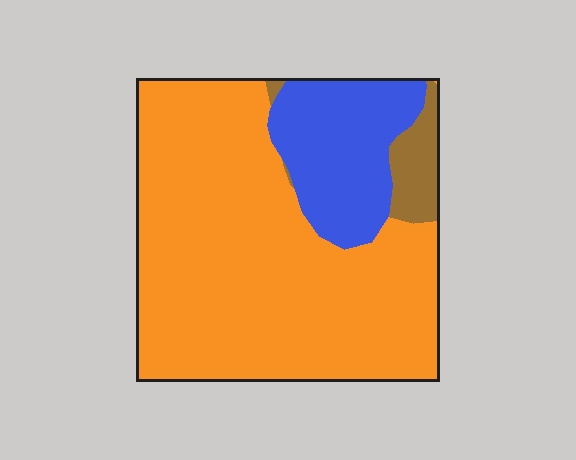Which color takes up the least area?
Brown, at roughly 5%.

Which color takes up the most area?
Orange, at roughly 75%.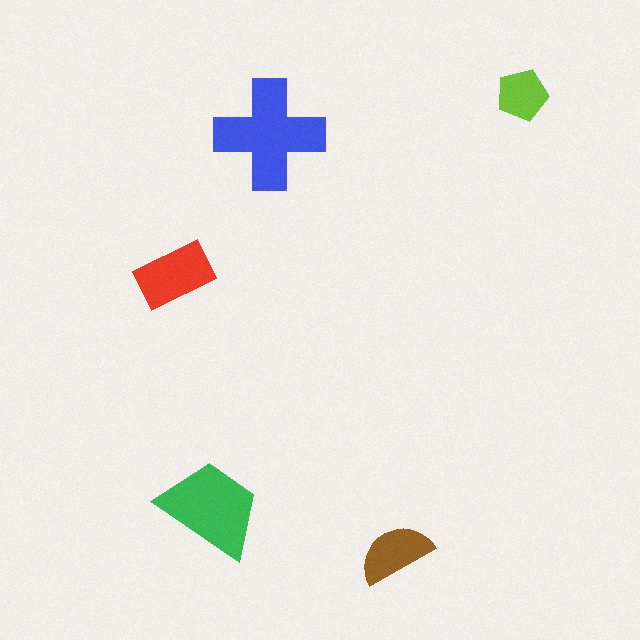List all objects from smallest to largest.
The lime pentagon, the brown semicircle, the red rectangle, the green trapezoid, the blue cross.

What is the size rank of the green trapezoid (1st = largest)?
2nd.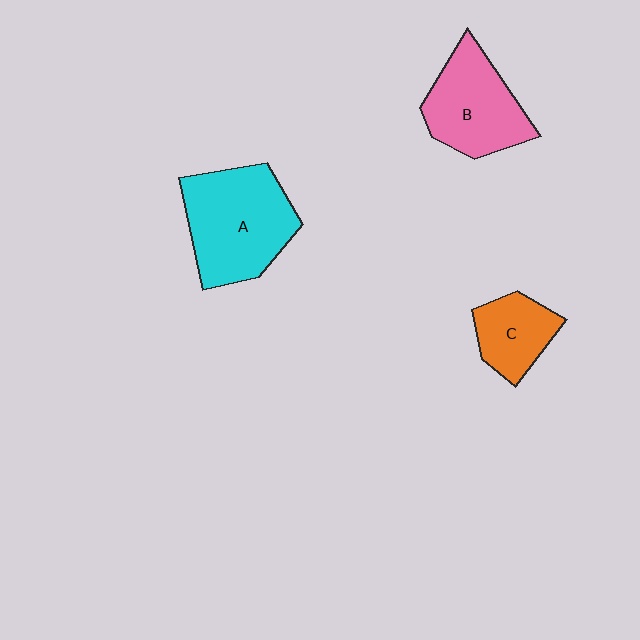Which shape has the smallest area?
Shape C (orange).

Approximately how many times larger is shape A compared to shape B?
Approximately 1.3 times.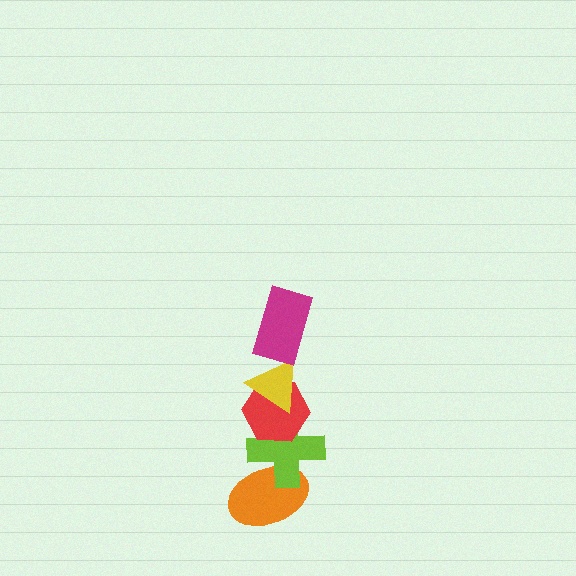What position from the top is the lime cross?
The lime cross is 4th from the top.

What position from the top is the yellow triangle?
The yellow triangle is 2nd from the top.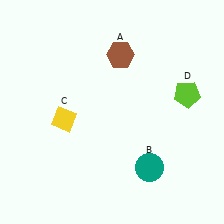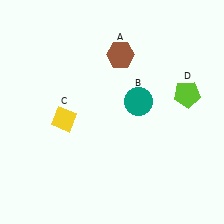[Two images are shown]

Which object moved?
The teal circle (B) moved up.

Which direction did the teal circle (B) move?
The teal circle (B) moved up.